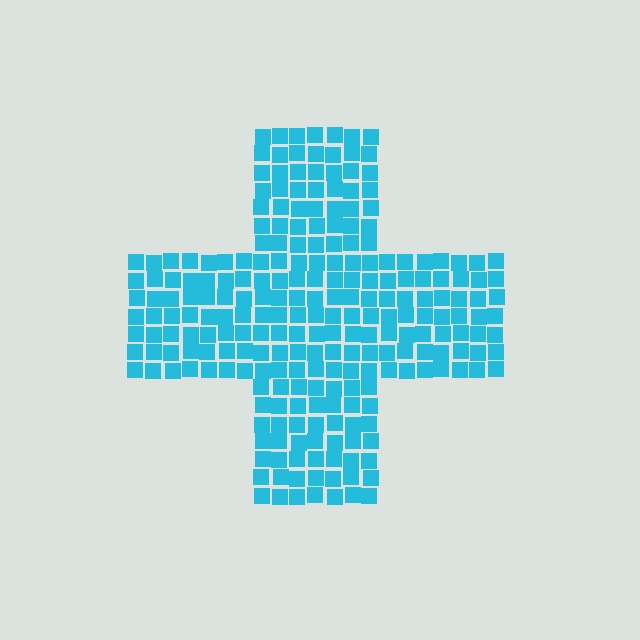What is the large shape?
The large shape is a cross.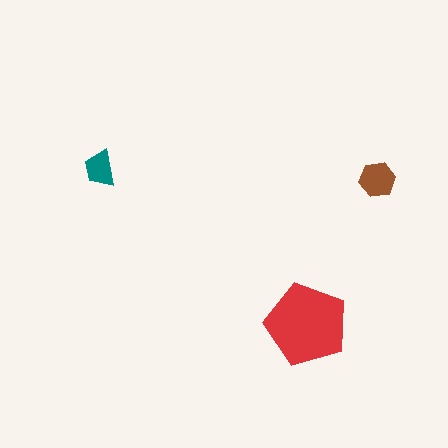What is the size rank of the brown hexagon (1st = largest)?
2nd.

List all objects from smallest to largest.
The teal trapezoid, the brown hexagon, the red pentagon.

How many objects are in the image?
There are 3 objects in the image.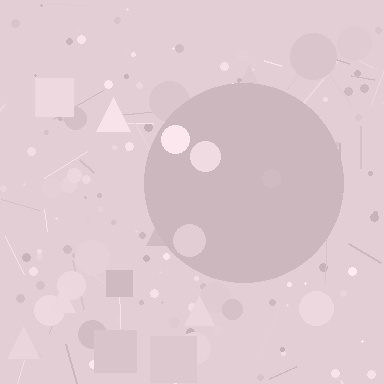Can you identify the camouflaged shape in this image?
The camouflaged shape is a circle.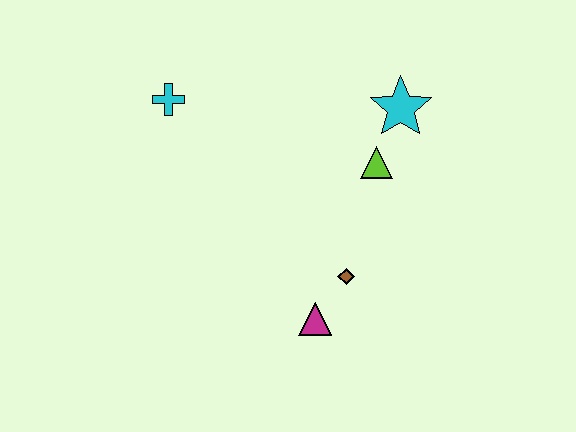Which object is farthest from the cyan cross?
The magenta triangle is farthest from the cyan cross.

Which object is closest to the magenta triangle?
The brown diamond is closest to the magenta triangle.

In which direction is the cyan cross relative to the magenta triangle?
The cyan cross is above the magenta triangle.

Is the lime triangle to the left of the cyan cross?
No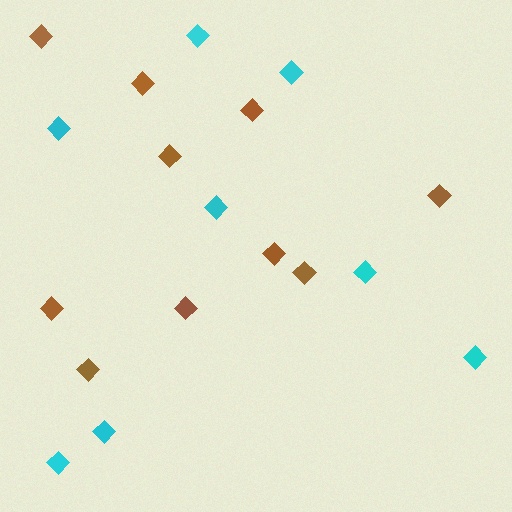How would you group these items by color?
There are 2 groups: one group of cyan diamonds (8) and one group of brown diamonds (10).